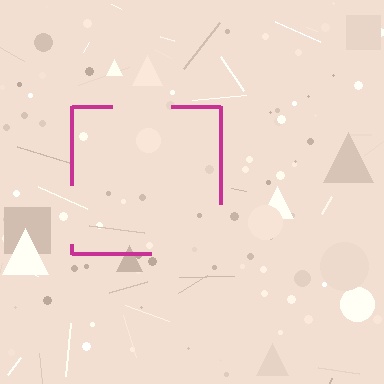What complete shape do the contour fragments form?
The contour fragments form a square.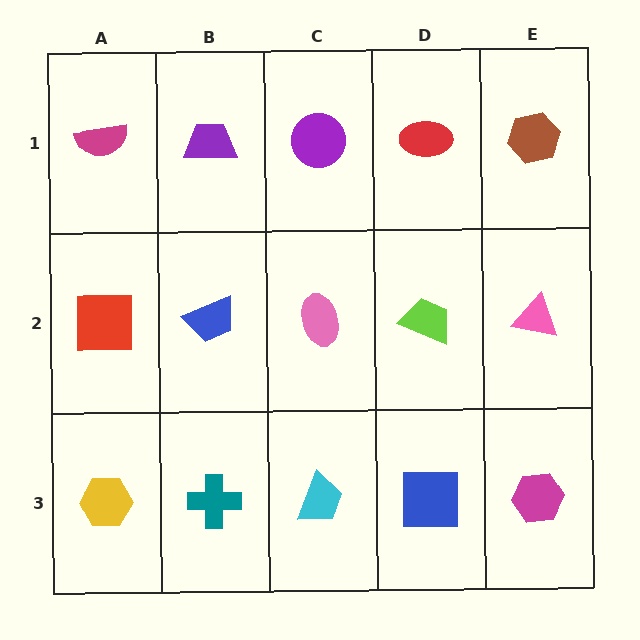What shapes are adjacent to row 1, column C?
A pink ellipse (row 2, column C), a purple trapezoid (row 1, column B), a red ellipse (row 1, column D).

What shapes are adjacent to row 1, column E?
A pink triangle (row 2, column E), a red ellipse (row 1, column D).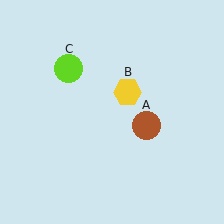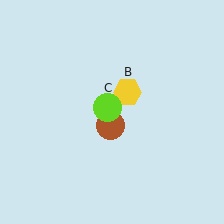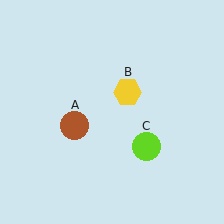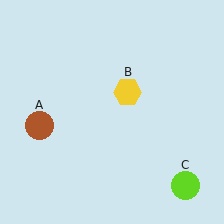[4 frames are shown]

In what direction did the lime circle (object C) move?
The lime circle (object C) moved down and to the right.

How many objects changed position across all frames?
2 objects changed position: brown circle (object A), lime circle (object C).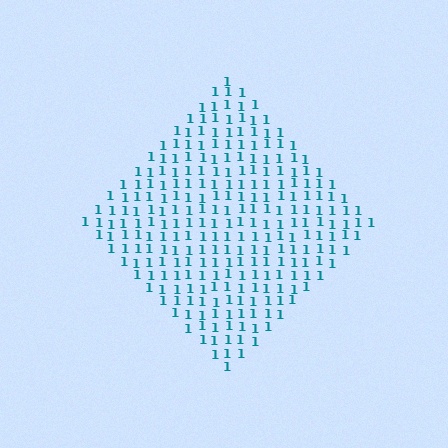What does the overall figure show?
The overall figure shows a diamond.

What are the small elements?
The small elements are digit 1's.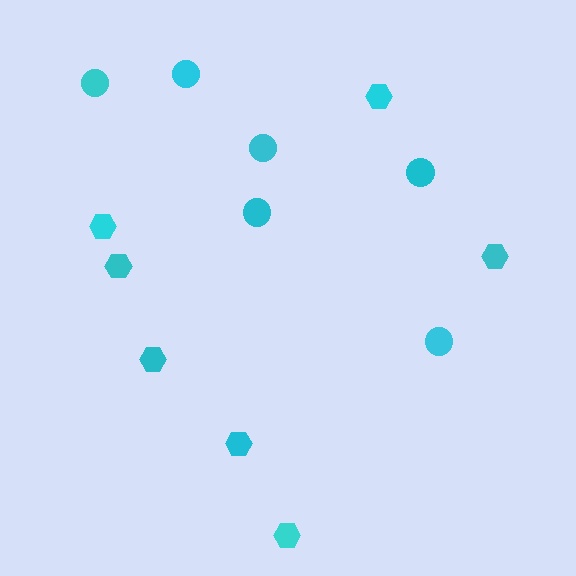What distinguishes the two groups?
There are 2 groups: one group of hexagons (7) and one group of circles (6).